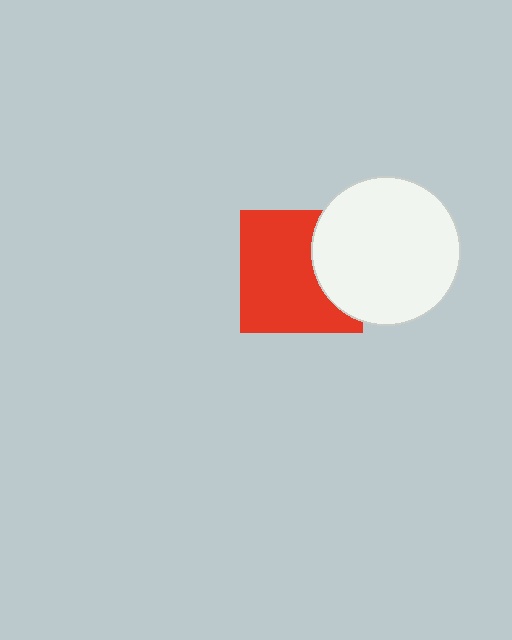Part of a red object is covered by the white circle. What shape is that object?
It is a square.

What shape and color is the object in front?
The object in front is a white circle.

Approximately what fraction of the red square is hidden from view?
Roughly 31% of the red square is hidden behind the white circle.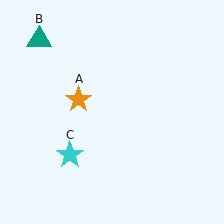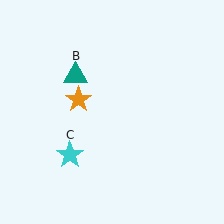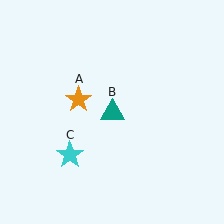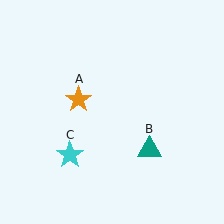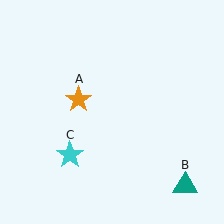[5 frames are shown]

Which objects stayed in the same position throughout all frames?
Orange star (object A) and cyan star (object C) remained stationary.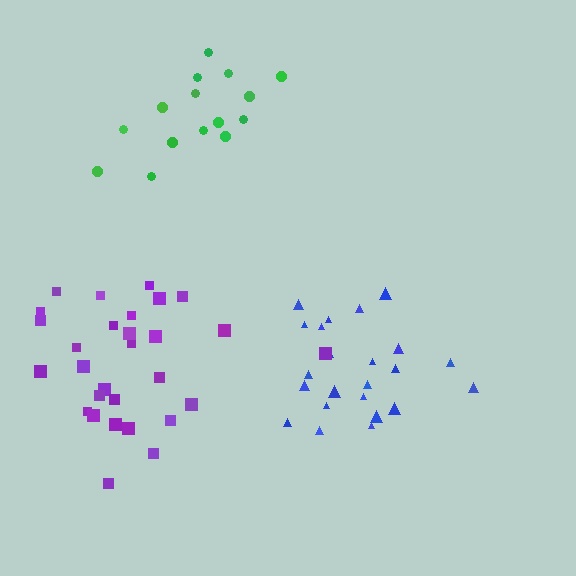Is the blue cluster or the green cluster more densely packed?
Blue.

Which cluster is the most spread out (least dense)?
Green.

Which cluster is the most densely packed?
Blue.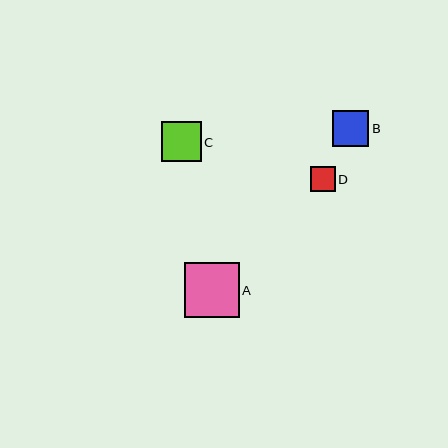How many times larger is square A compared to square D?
Square A is approximately 2.2 times the size of square D.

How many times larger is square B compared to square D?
Square B is approximately 1.5 times the size of square D.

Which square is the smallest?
Square D is the smallest with a size of approximately 25 pixels.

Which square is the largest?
Square A is the largest with a size of approximately 55 pixels.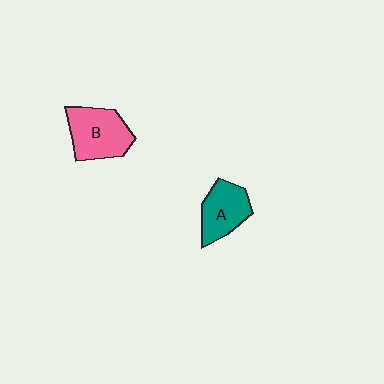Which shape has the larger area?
Shape B (pink).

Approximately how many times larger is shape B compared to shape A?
Approximately 1.3 times.